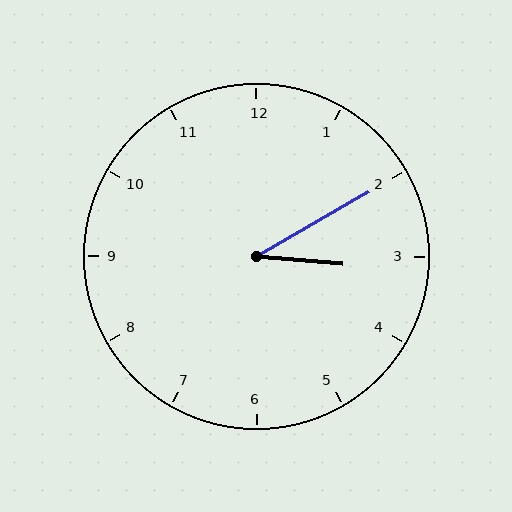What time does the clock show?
3:10.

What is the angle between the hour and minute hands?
Approximately 35 degrees.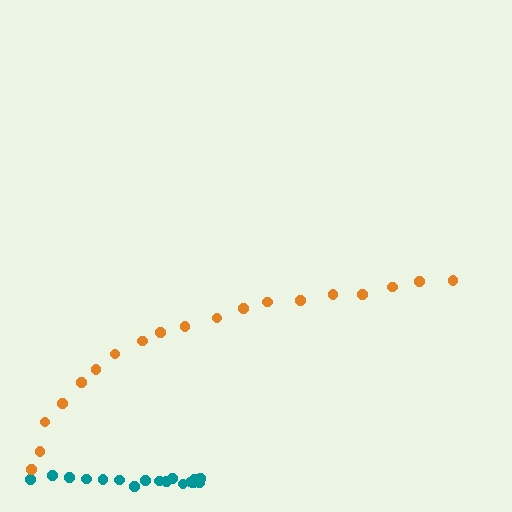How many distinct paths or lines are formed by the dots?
There are 2 distinct paths.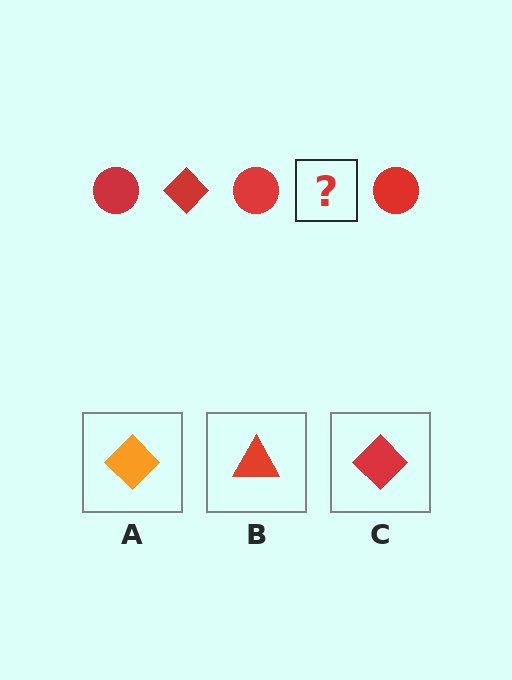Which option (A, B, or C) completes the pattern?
C.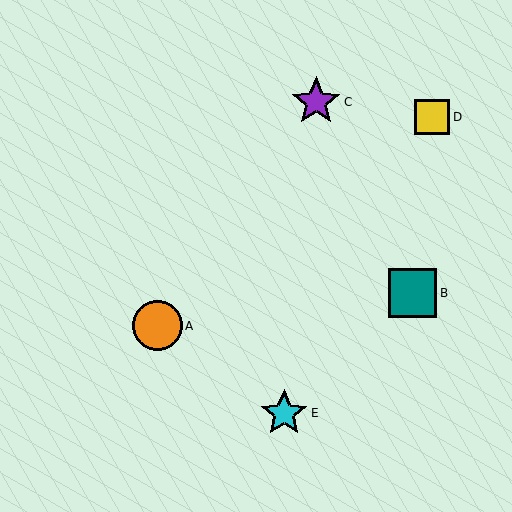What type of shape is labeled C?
Shape C is a purple star.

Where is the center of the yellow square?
The center of the yellow square is at (432, 117).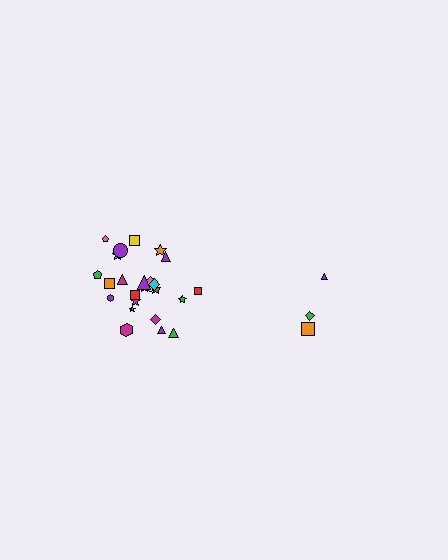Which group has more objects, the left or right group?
The left group.